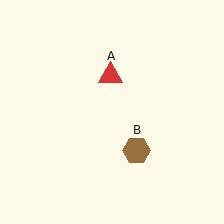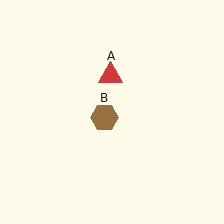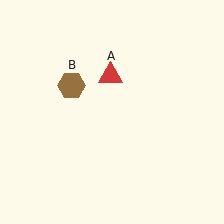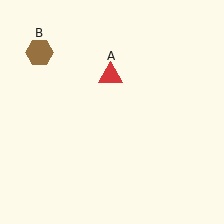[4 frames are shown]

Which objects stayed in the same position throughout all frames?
Red triangle (object A) remained stationary.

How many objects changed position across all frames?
1 object changed position: brown hexagon (object B).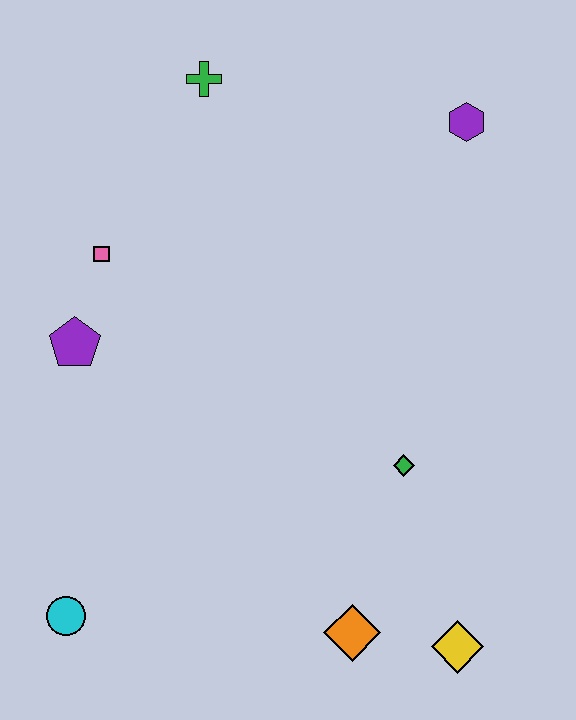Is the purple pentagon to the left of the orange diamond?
Yes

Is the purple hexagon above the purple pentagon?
Yes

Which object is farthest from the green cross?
The yellow diamond is farthest from the green cross.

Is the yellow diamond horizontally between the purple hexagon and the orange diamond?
Yes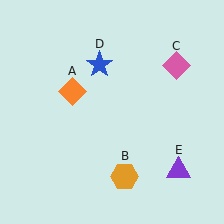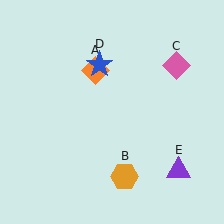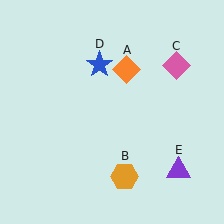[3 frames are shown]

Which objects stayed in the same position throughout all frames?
Orange hexagon (object B) and pink diamond (object C) and blue star (object D) and purple triangle (object E) remained stationary.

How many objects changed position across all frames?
1 object changed position: orange diamond (object A).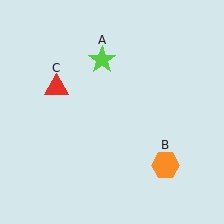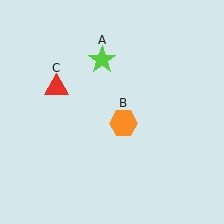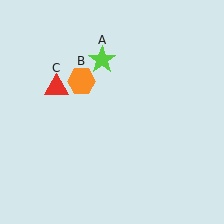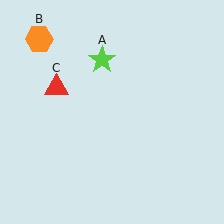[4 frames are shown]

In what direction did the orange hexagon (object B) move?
The orange hexagon (object B) moved up and to the left.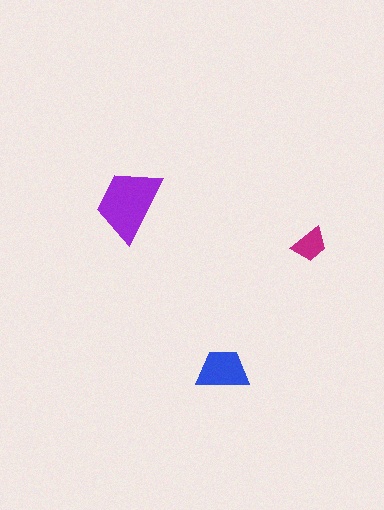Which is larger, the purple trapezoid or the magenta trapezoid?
The purple one.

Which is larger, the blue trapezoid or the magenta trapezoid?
The blue one.